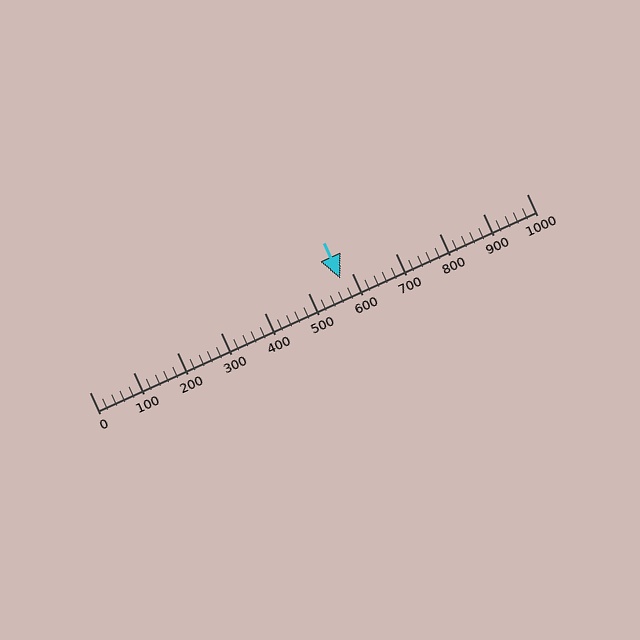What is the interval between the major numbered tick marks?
The major tick marks are spaced 100 units apart.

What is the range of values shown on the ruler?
The ruler shows values from 0 to 1000.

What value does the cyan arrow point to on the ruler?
The cyan arrow points to approximately 575.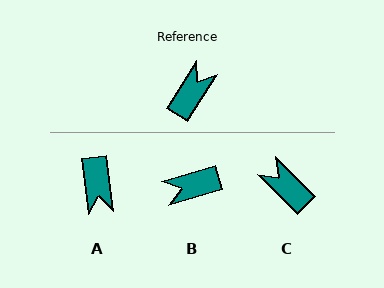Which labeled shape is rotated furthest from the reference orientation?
A, about 141 degrees away.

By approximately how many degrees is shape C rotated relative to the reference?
Approximately 77 degrees counter-clockwise.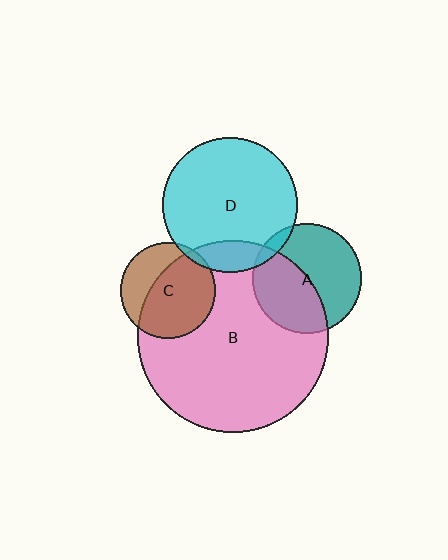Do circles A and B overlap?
Yes.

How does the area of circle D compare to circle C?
Approximately 2.0 times.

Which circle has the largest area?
Circle B (pink).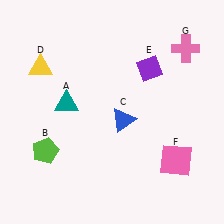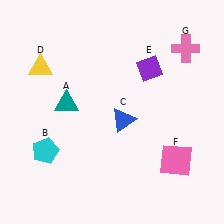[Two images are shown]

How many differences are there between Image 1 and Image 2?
There is 1 difference between the two images.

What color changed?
The pentagon (B) changed from lime in Image 1 to cyan in Image 2.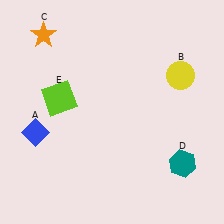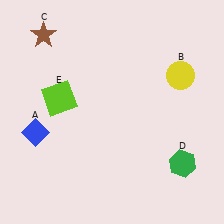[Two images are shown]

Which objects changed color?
C changed from orange to brown. D changed from teal to green.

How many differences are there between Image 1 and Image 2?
There are 2 differences between the two images.